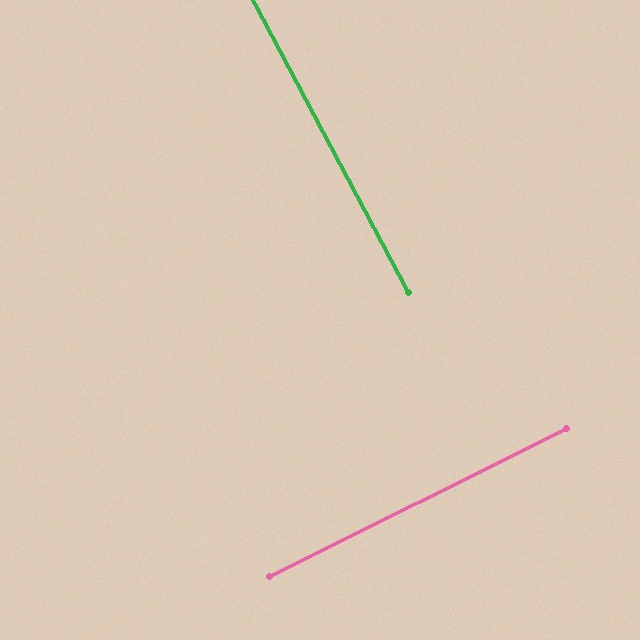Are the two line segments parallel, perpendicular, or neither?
Perpendicular — they meet at approximately 89°.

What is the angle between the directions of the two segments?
Approximately 89 degrees.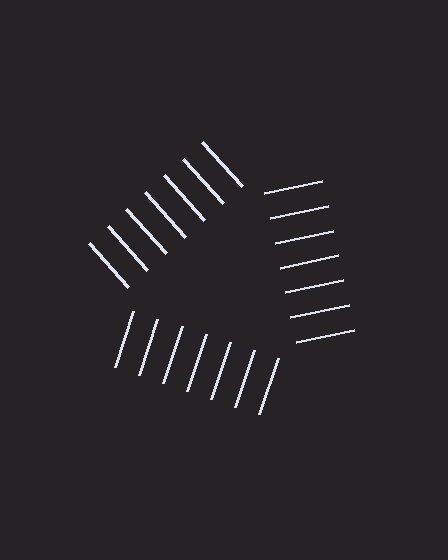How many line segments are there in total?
21 — 7 along each of the 3 edges.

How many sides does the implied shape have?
3 sides — the line-ends trace a triangle.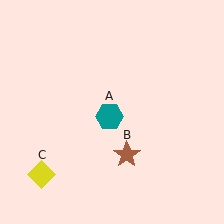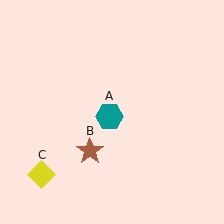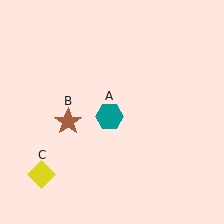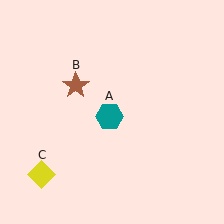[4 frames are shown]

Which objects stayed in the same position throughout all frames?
Teal hexagon (object A) and yellow diamond (object C) remained stationary.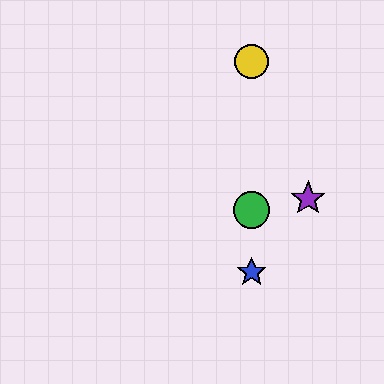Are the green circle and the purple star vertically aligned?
No, the green circle is at x≈252 and the purple star is at x≈308.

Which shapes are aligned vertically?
The red triangle, the blue star, the green circle, the yellow circle are aligned vertically.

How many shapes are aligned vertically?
4 shapes (the red triangle, the blue star, the green circle, the yellow circle) are aligned vertically.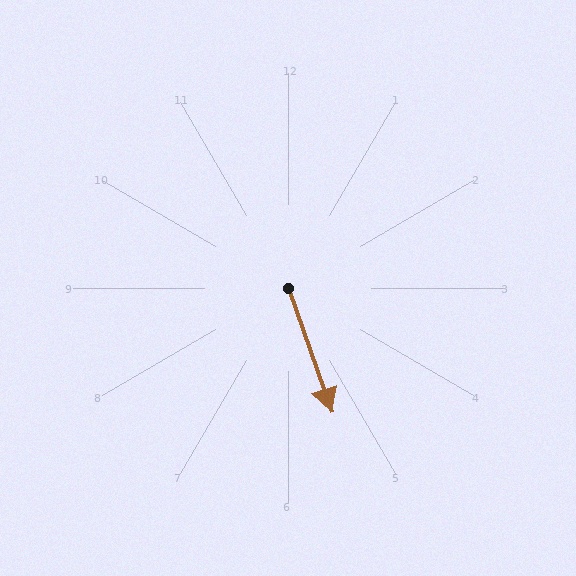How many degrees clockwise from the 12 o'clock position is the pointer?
Approximately 161 degrees.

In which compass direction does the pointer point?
South.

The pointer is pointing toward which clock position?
Roughly 5 o'clock.